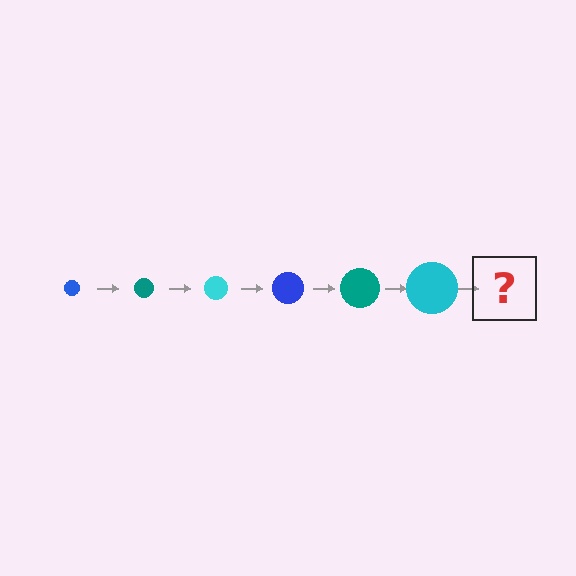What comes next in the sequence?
The next element should be a blue circle, larger than the previous one.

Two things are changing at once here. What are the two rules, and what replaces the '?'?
The two rules are that the circle grows larger each step and the color cycles through blue, teal, and cyan. The '?' should be a blue circle, larger than the previous one.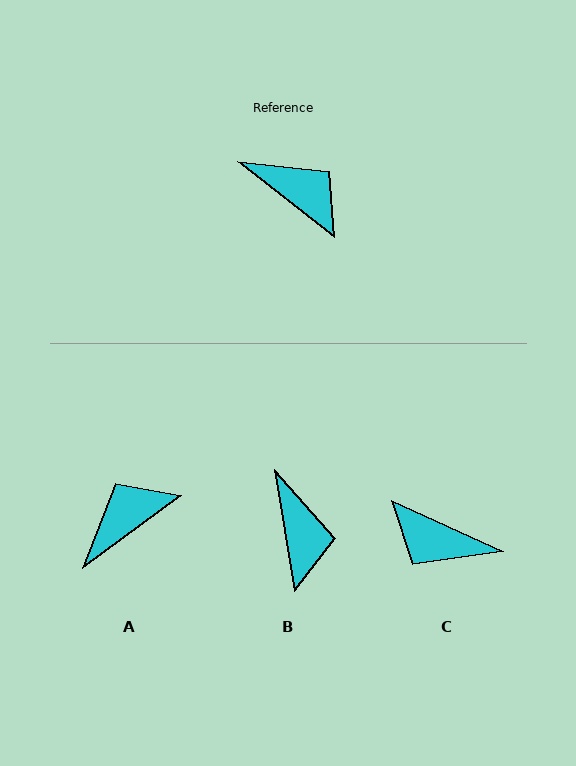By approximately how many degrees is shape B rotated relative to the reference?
Approximately 42 degrees clockwise.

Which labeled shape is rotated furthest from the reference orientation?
C, about 166 degrees away.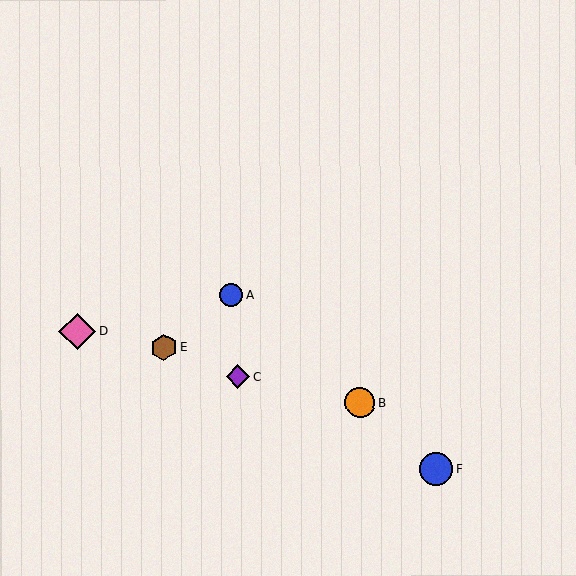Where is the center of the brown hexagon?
The center of the brown hexagon is at (164, 347).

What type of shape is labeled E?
Shape E is a brown hexagon.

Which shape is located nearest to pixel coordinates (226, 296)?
The blue circle (labeled A) at (231, 295) is nearest to that location.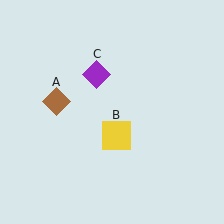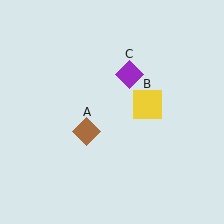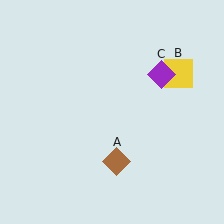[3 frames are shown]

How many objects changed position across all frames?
3 objects changed position: brown diamond (object A), yellow square (object B), purple diamond (object C).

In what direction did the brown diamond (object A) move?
The brown diamond (object A) moved down and to the right.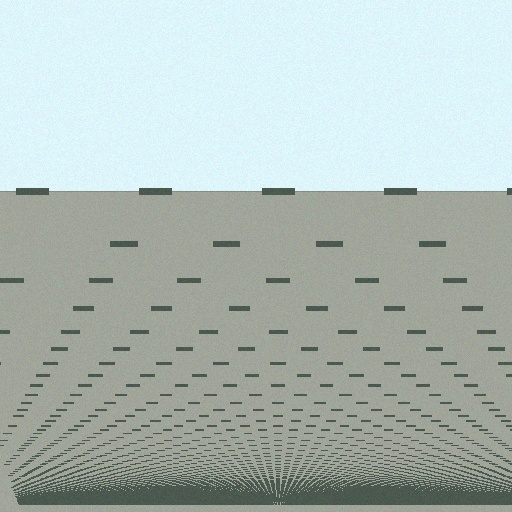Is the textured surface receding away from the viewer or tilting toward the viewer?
The surface appears to tilt toward the viewer. Texture elements get larger and sparser toward the top.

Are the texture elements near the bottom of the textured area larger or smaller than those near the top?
Smaller. The gradient is inverted — elements near the bottom are smaller and denser.